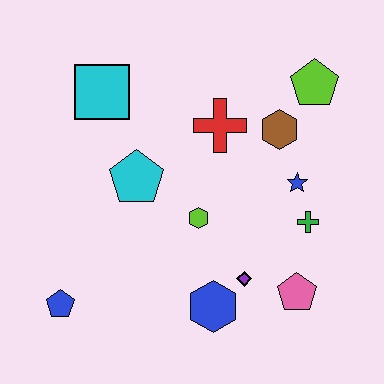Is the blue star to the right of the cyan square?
Yes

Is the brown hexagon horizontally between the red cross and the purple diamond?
No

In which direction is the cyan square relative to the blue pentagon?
The cyan square is above the blue pentagon.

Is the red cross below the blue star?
No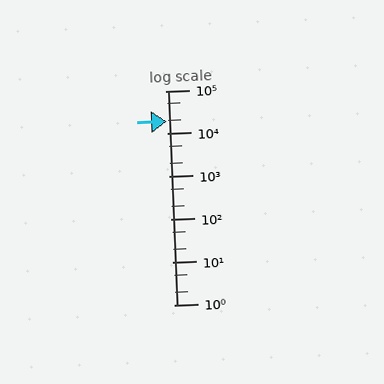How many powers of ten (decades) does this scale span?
The scale spans 5 decades, from 1 to 100000.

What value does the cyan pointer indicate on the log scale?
The pointer indicates approximately 19000.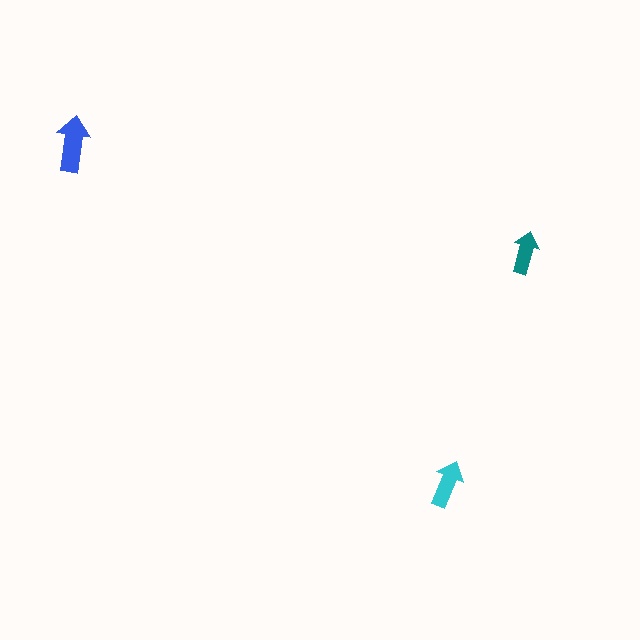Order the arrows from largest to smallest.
the blue one, the cyan one, the teal one.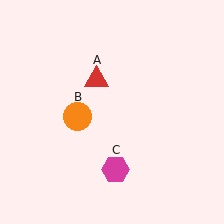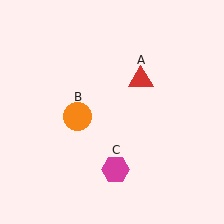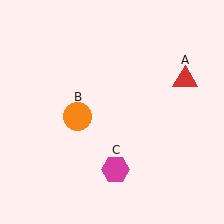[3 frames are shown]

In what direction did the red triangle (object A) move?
The red triangle (object A) moved right.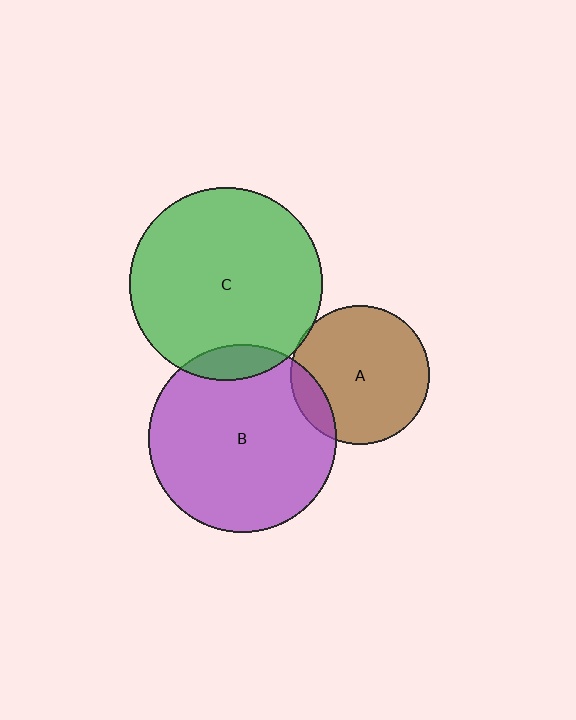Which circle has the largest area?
Circle C (green).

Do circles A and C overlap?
Yes.